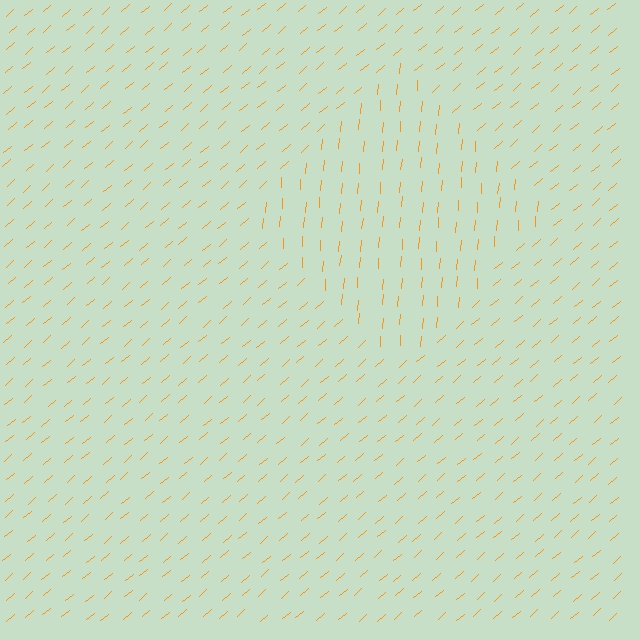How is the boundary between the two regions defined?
The boundary is defined purely by a change in line orientation (approximately 45 degrees difference). All lines are the same color and thickness.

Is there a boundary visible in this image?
Yes, there is a texture boundary formed by a change in line orientation.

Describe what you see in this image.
The image is filled with small orange line segments. A diamond region in the image has lines oriented differently from the surrounding lines, creating a visible texture boundary.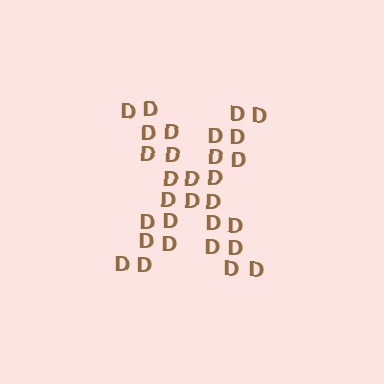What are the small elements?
The small elements are letter D's.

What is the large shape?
The large shape is the letter X.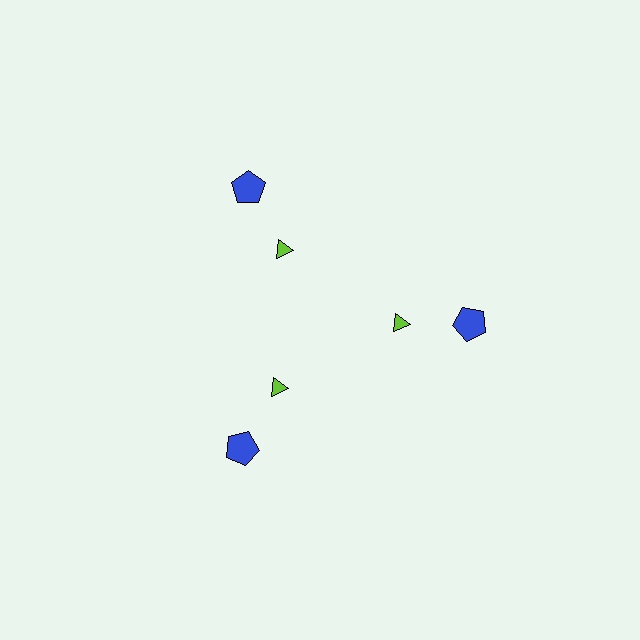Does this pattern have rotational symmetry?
Yes, this pattern has 3-fold rotational symmetry. It looks the same after rotating 120 degrees around the center.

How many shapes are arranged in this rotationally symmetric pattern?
There are 6 shapes, arranged in 3 groups of 2.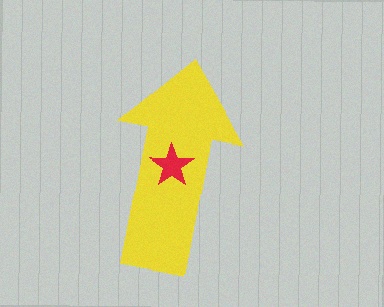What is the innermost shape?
The red star.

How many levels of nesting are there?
2.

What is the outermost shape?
The yellow arrow.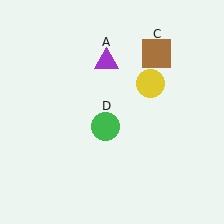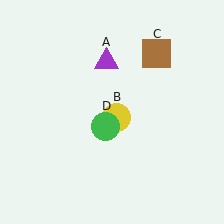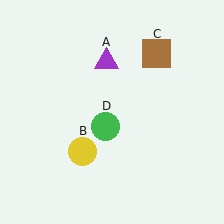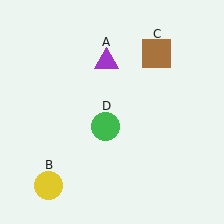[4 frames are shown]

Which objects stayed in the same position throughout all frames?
Purple triangle (object A) and brown square (object C) and green circle (object D) remained stationary.